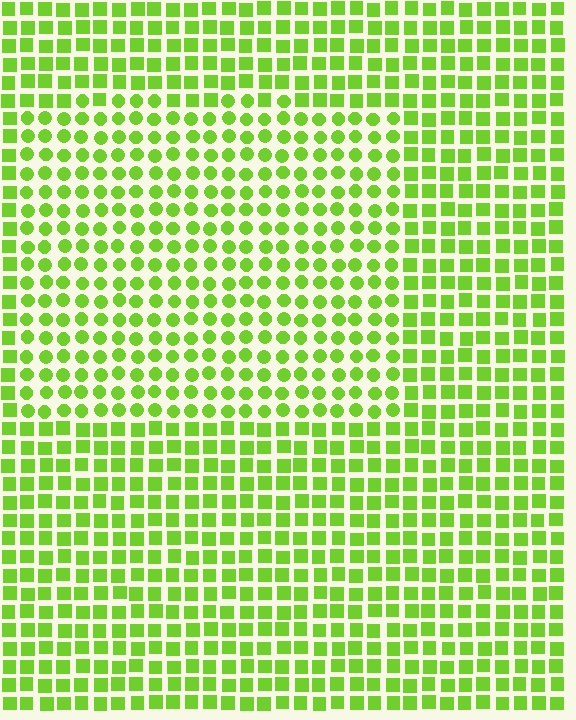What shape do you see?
I see a rectangle.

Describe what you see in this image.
The image is filled with small lime elements arranged in a uniform grid. A rectangle-shaped region contains circles, while the surrounding area contains squares. The boundary is defined purely by the change in element shape.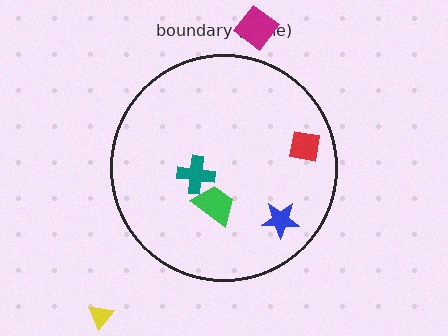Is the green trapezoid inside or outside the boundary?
Inside.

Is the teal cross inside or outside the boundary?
Inside.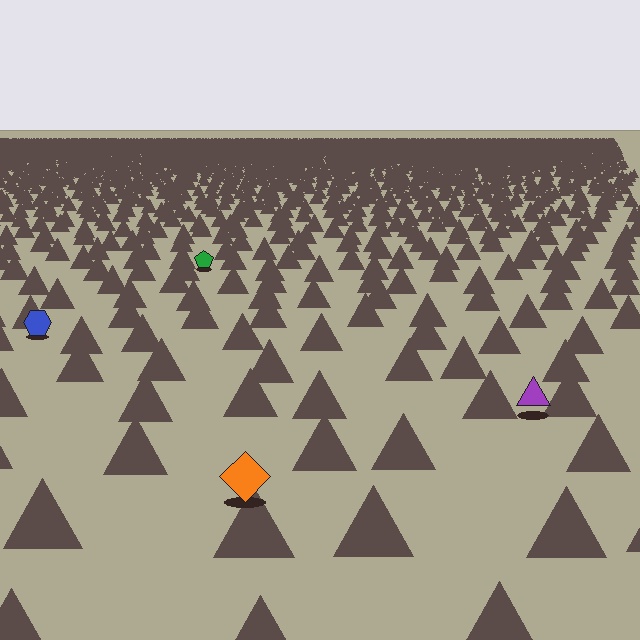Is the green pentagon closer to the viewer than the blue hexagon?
No. The blue hexagon is closer — you can tell from the texture gradient: the ground texture is coarser near it.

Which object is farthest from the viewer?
The green pentagon is farthest from the viewer. It appears smaller and the ground texture around it is denser.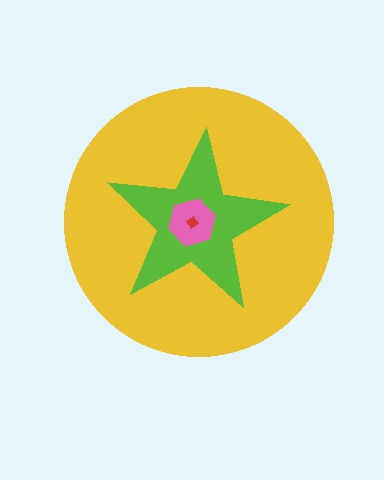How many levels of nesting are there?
4.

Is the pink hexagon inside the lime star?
Yes.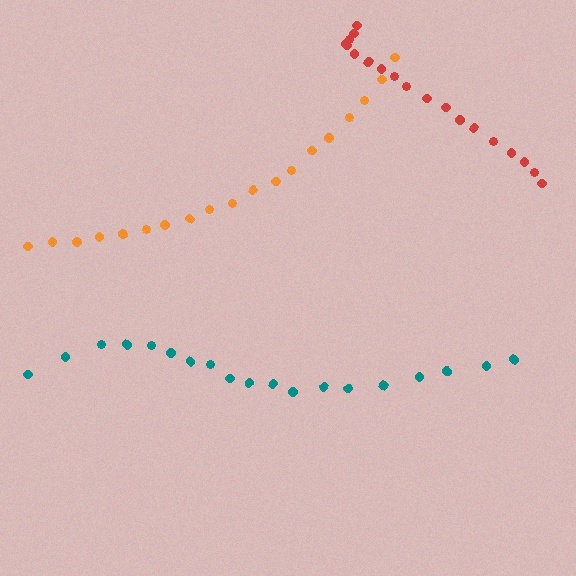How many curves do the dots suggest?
There are 3 distinct paths.